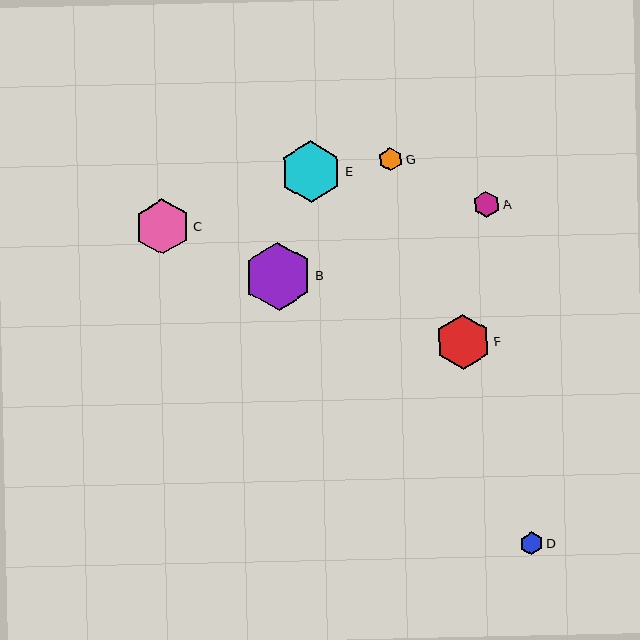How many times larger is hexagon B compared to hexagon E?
Hexagon B is approximately 1.1 times the size of hexagon E.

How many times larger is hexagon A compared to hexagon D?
Hexagon A is approximately 1.2 times the size of hexagon D.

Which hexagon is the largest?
Hexagon B is the largest with a size of approximately 69 pixels.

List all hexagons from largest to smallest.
From largest to smallest: B, E, F, C, A, G, D.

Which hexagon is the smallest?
Hexagon D is the smallest with a size of approximately 23 pixels.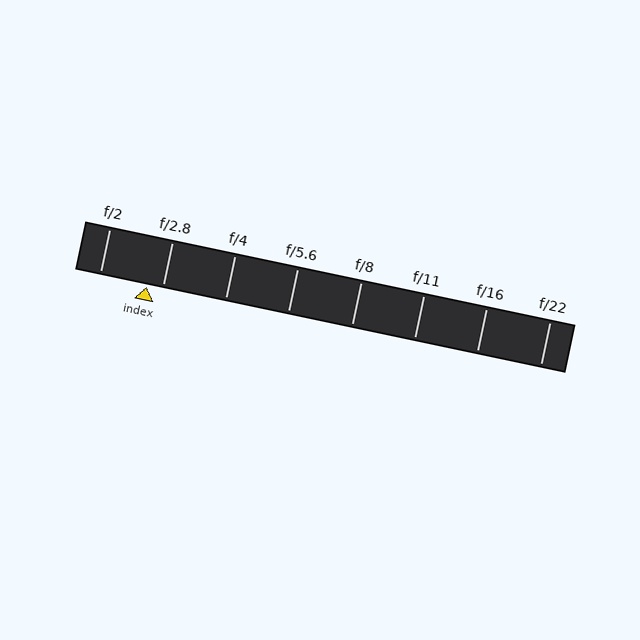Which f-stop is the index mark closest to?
The index mark is closest to f/2.8.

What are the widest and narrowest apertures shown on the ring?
The widest aperture shown is f/2 and the narrowest is f/22.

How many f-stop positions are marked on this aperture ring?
There are 8 f-stop positions marked.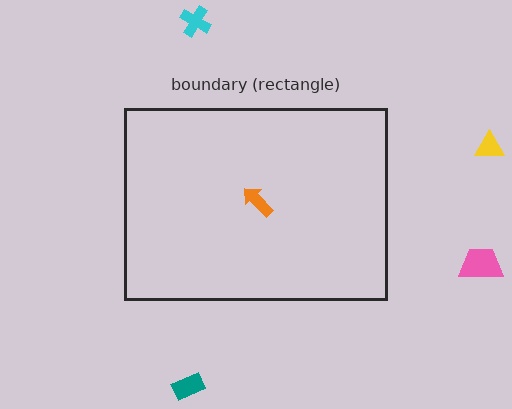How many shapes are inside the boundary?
1 inside, 4 outside.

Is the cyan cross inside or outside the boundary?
Outside.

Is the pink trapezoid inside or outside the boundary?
Outside.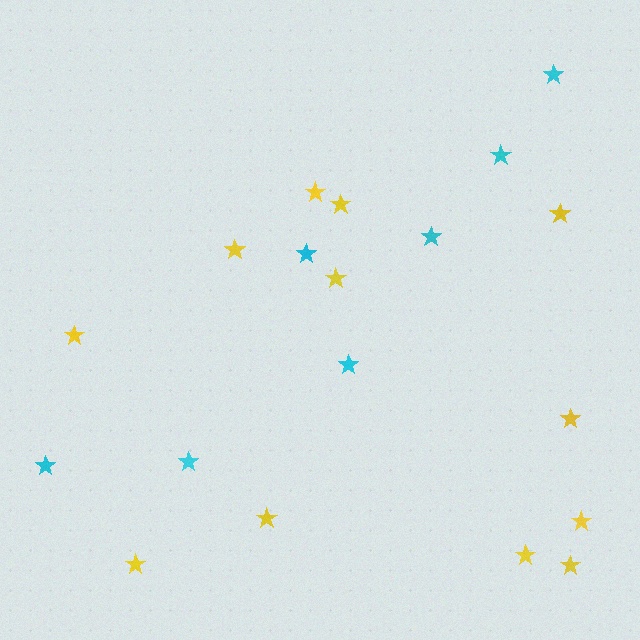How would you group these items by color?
There are 2 groups: one group of cyan stars (7) and one group of yellow stars (12).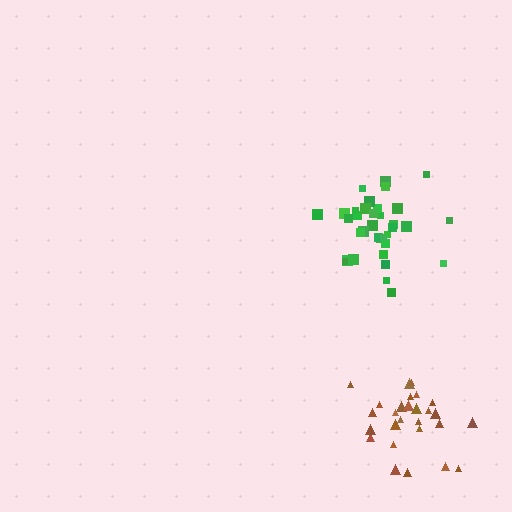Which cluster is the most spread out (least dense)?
Brown.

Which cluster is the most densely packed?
Green.